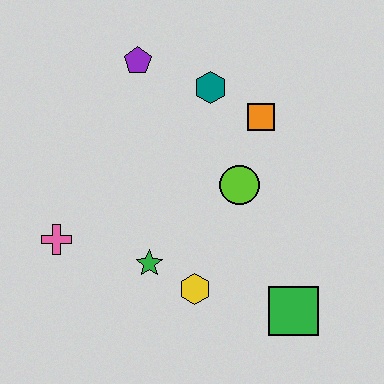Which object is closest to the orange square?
The teal hexagon is closest to the orange square.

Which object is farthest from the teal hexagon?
The green square is farthest from the teal hexagon.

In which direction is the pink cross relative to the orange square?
The pink cross is to the left of the orange square.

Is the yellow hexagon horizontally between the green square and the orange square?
No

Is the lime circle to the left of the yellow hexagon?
No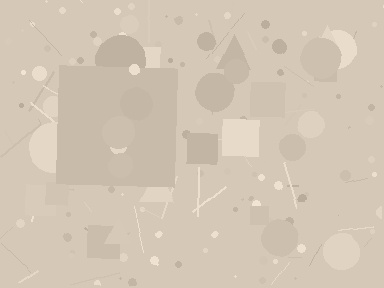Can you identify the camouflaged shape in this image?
The camouflaged shape is a square.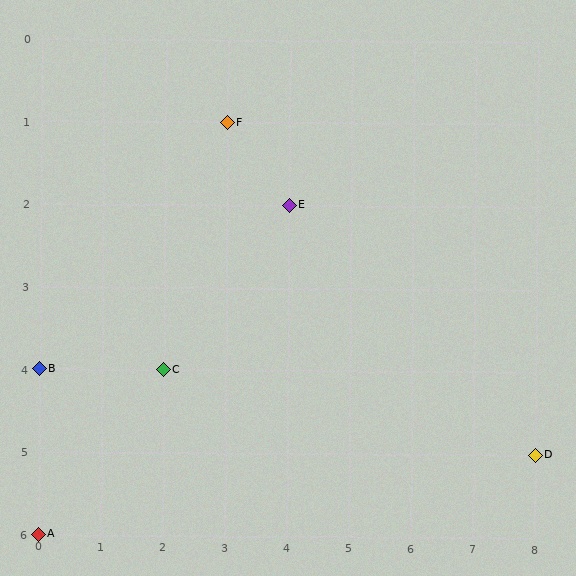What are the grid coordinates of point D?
Point D is at grid coordinates (8, 5).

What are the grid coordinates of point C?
Point C is at grid coordinates (2, 4).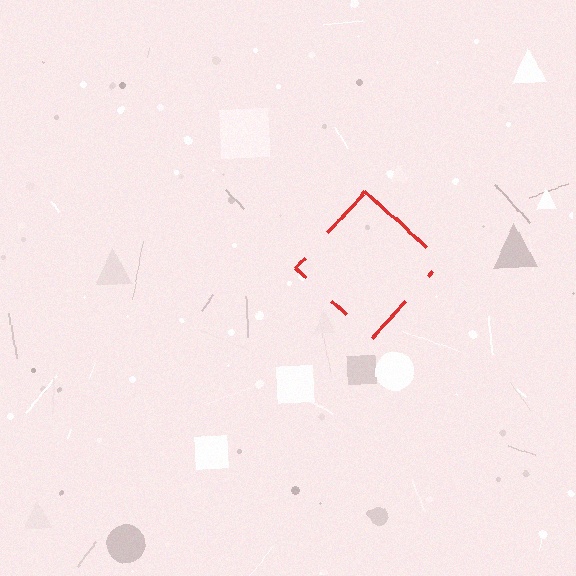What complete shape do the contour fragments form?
The contour fragments form a diamond.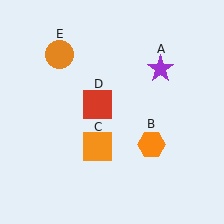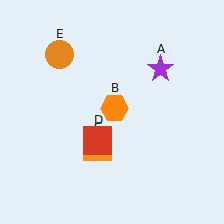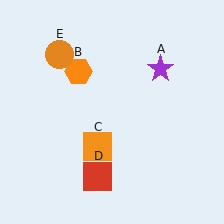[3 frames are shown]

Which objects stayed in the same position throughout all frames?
Purple star (object A) and orange square (object C) and orange circle (object E) remained stationary.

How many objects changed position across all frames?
2 objects changed position: orange hexagon (object B), red square (object D).